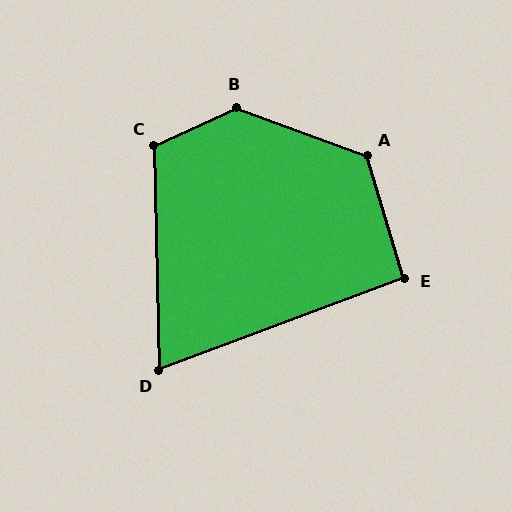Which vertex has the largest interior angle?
B, at approximately 135 degrees.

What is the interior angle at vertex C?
Approximately 114 degrees (obtuse).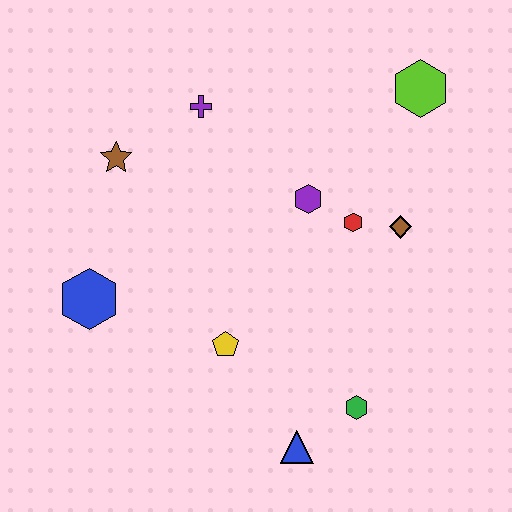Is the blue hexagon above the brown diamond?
No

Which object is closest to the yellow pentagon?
The blue triangle is closest to the yellow pentagon.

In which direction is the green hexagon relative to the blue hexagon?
The green hexagon is to the right of the blue hexagon.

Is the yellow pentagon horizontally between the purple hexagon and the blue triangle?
No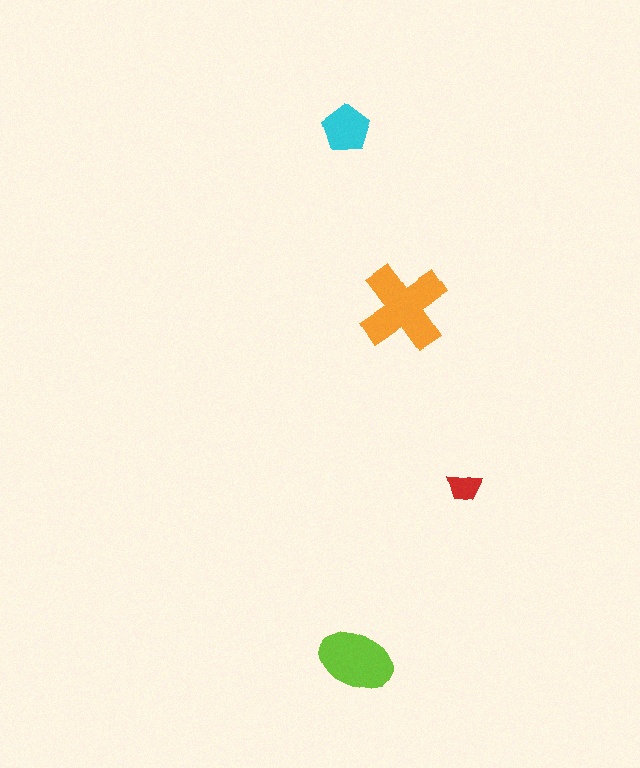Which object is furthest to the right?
The red trapezoid is rightmost.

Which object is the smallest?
The red trapezoid.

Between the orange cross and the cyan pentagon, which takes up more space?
The orange cross.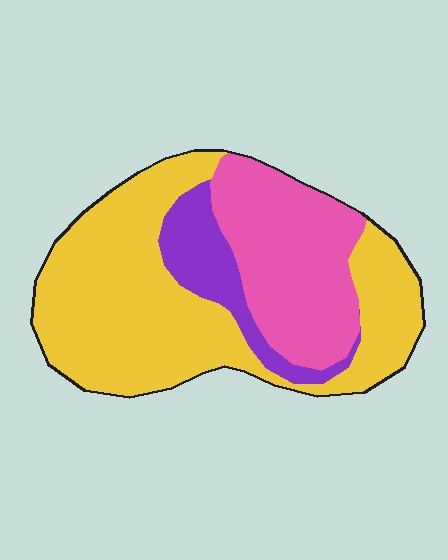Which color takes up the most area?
Yellow, at roughly 55%.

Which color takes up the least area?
Purple, at roughly 15%.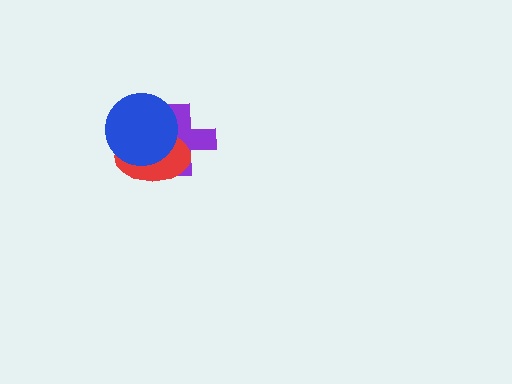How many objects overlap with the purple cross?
2 objects overlap with the purple cross.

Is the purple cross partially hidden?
Yes, it is partially covered by another shape.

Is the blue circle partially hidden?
No, no other shape covers it.